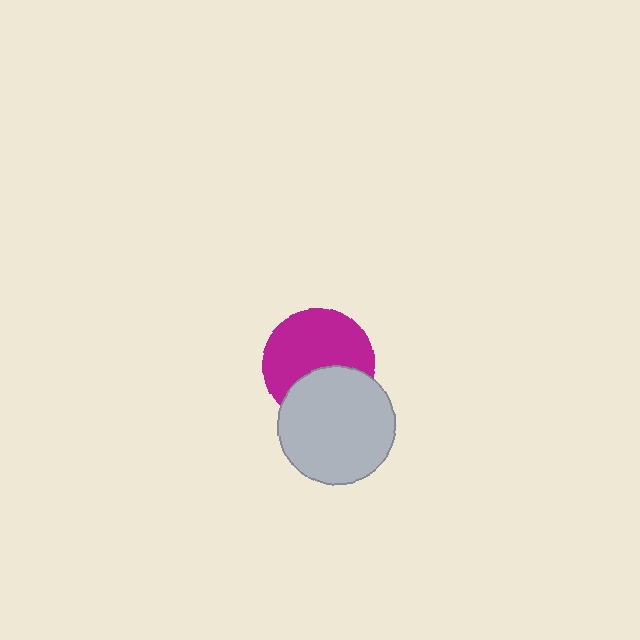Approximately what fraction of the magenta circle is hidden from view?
Roughly 36% of the magenta circle is hidden behind the light gray circle.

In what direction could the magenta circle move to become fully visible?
The magenta circle could move up. That would shift it out from behind the light gray circle entirely.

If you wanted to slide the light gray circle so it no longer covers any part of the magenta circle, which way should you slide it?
Slide it down — that is the most direct way to separate the two shapes.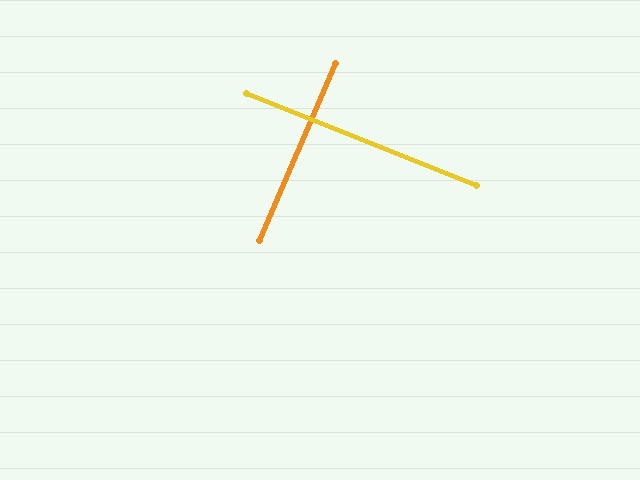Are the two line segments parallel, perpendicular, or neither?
Perpendicular — they meet at approximately 89°.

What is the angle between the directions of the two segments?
Approximately 89 degrees.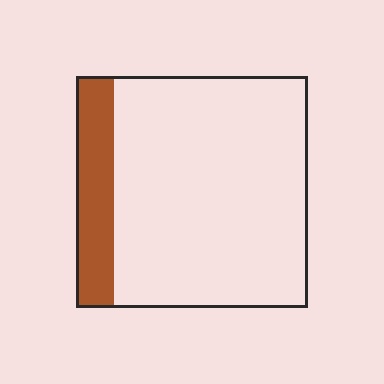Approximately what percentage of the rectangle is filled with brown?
Approximately 15%.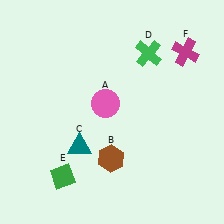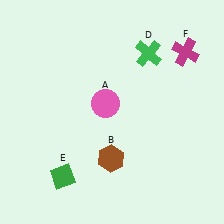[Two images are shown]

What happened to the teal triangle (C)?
The teal triangle (C) was removed in Image 2. It was in the bottom-left area of Image 1.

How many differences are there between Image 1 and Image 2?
There is 1 difference between the two images.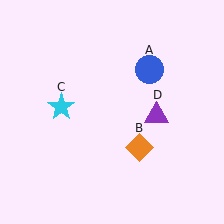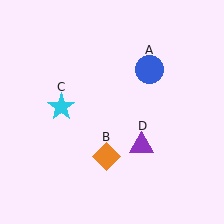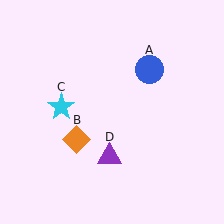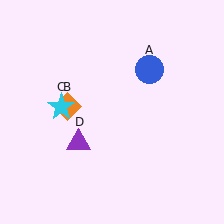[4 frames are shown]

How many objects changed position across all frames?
2 objects changed position: orange diamond (object B), purple triangle (object D).